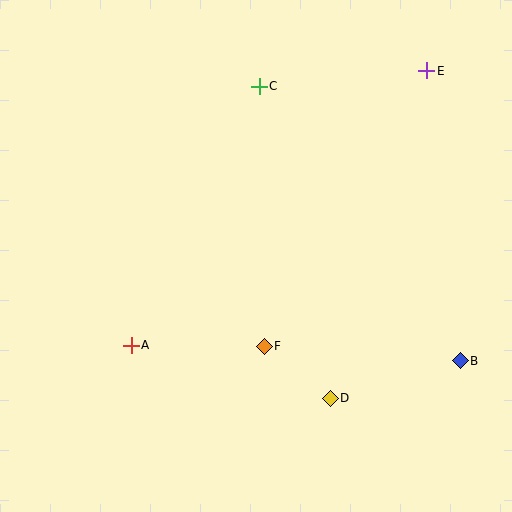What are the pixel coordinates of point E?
Point E is at (427, 71).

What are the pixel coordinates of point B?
Point B is at (460, 361).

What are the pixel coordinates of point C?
Point C is at (259, 86).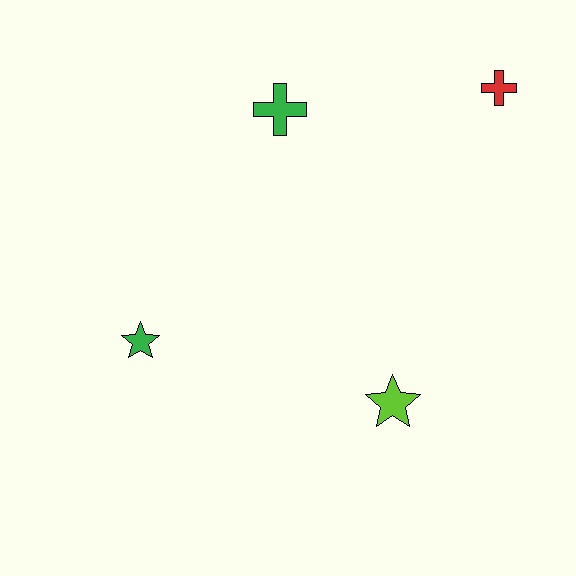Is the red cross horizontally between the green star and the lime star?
No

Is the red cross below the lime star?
No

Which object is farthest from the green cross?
The lime star is farthest from the green cross.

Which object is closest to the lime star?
The green star is closest to the lime star.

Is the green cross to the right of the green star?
Yes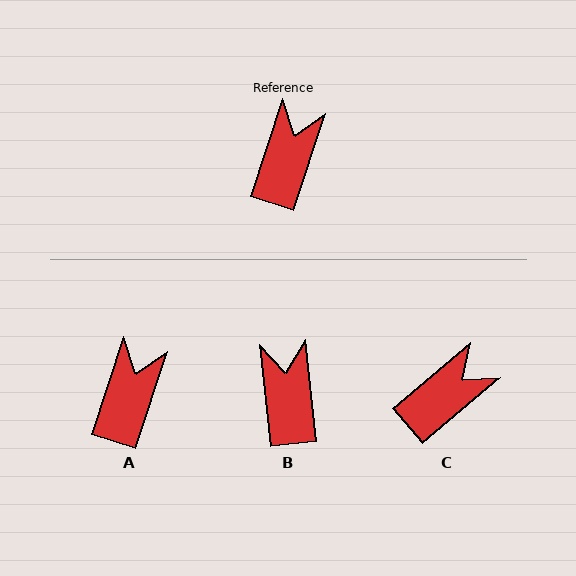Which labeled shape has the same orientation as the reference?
A.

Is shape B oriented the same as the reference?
No, it is off by about 24 degrees.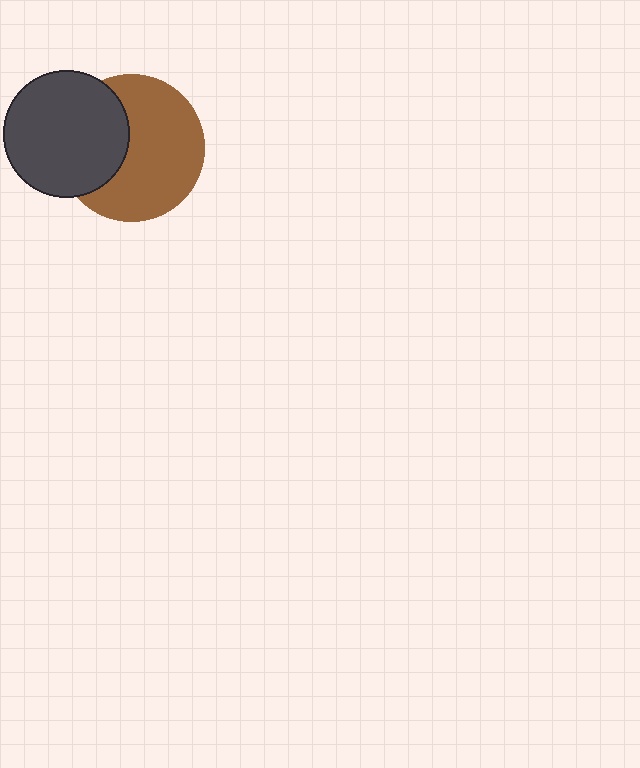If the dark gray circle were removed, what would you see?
You would see the complete brown circle.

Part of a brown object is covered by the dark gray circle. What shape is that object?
It is a circle.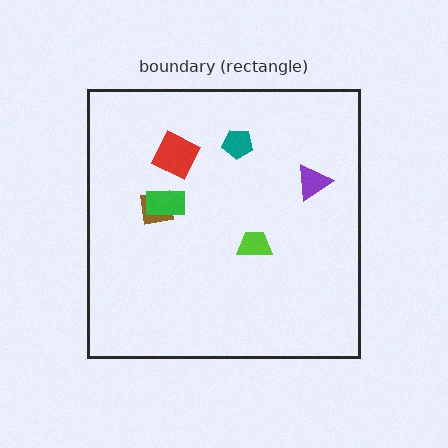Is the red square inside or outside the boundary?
Inside.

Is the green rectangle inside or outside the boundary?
Inside.